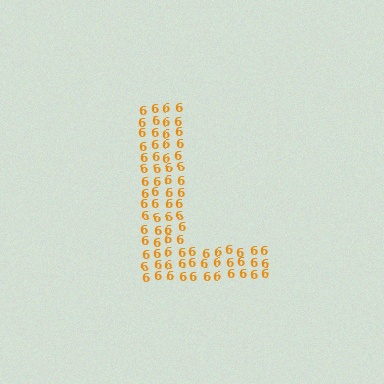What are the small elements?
The small elements are digit 6's.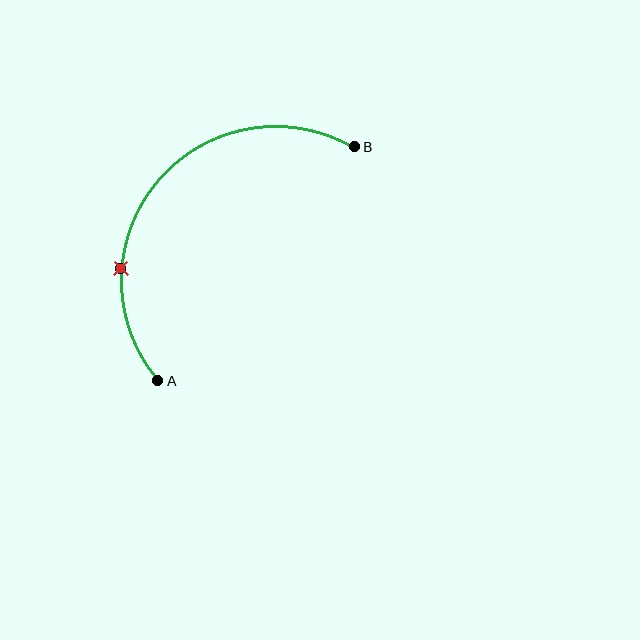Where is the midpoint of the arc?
The arc midpoint is the point on the curve farthest from the straight line joining A and B. It sits above and to the left of that line.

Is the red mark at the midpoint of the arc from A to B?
No. The red mark lies on the arc but is closer to endpoint A. The arc midpoint would be at the point on the curve equidistant along the arc from both A and B.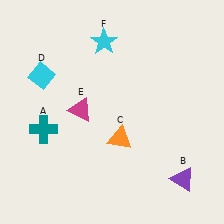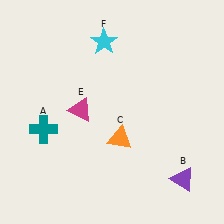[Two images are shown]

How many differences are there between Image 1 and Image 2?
There is 1 difference between the two images.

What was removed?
The cyan diamond (D) was removed in Image 2.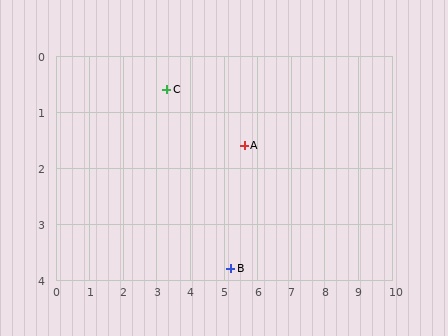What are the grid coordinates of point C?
Point C is at approximately (3.3, 0.6).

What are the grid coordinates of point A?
Point A is at approximately (5.6, 1.6).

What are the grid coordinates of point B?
Point B is at approximately (5.2, 3.8).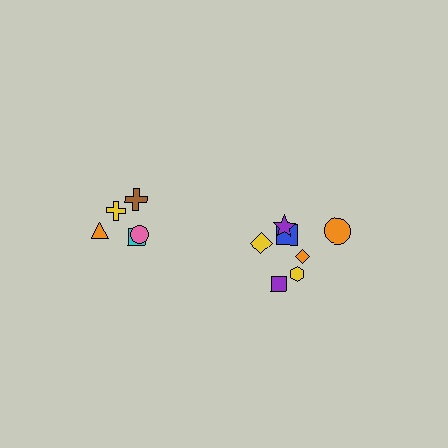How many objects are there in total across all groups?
There are 12 objects.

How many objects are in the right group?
There are 7 objects.